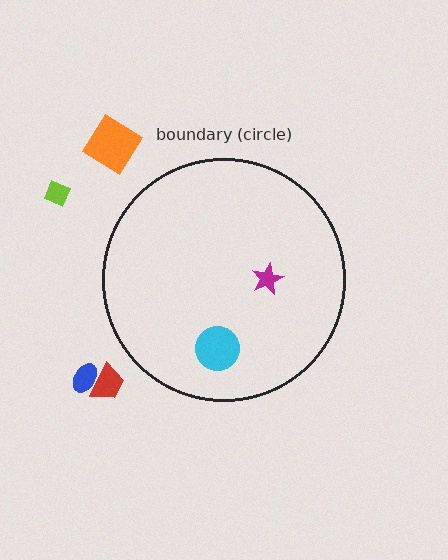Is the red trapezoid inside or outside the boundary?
Outside.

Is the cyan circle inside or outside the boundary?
Inside.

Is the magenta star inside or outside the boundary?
Inside.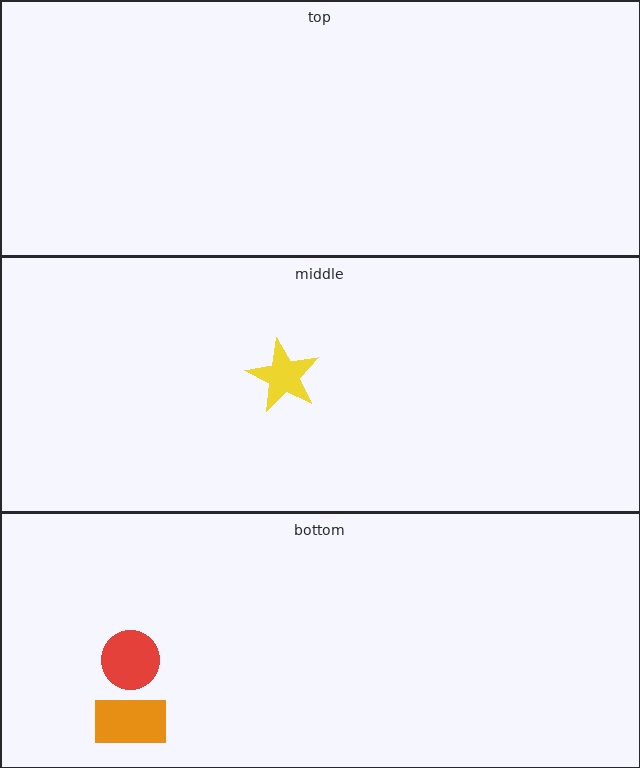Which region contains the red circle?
The bottom region.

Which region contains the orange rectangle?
The bottom region.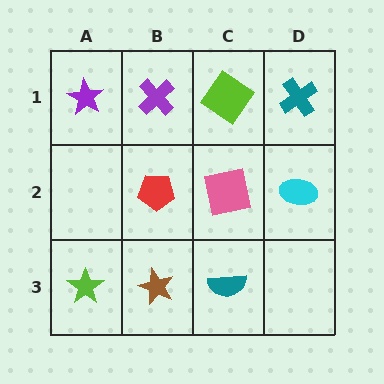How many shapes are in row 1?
4 shapes.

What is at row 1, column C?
A lime diamond.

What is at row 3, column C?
A teal semicircle.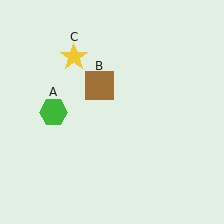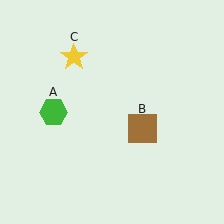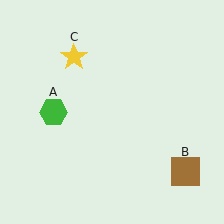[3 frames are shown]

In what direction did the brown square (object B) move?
The brown square (object B) moved down and to the right.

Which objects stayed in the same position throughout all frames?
Green hexagon (object A) and yellow star (object C) remained stationary.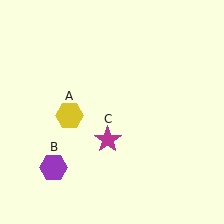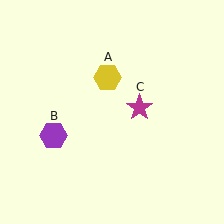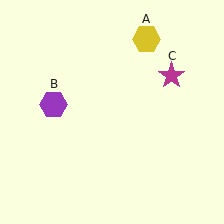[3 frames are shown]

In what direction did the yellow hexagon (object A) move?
The yellow hexagon (object A) moved up and to the right.